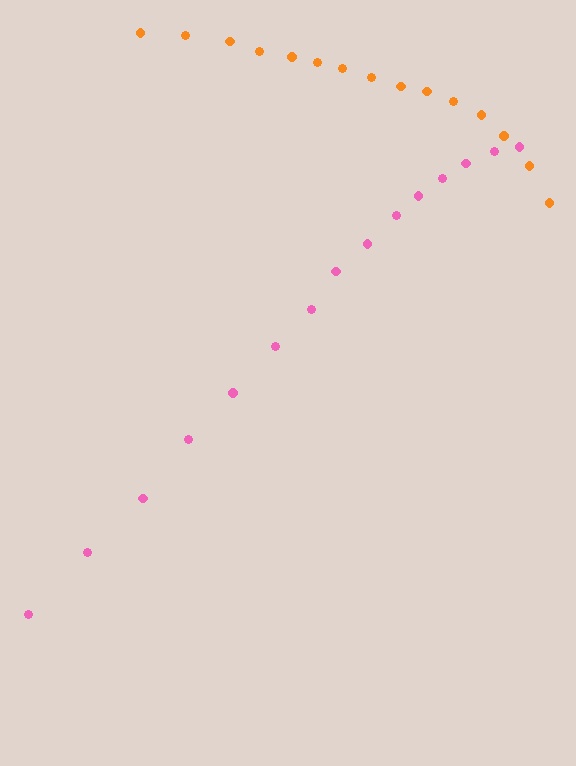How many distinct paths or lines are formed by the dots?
There are 2 distinct paths.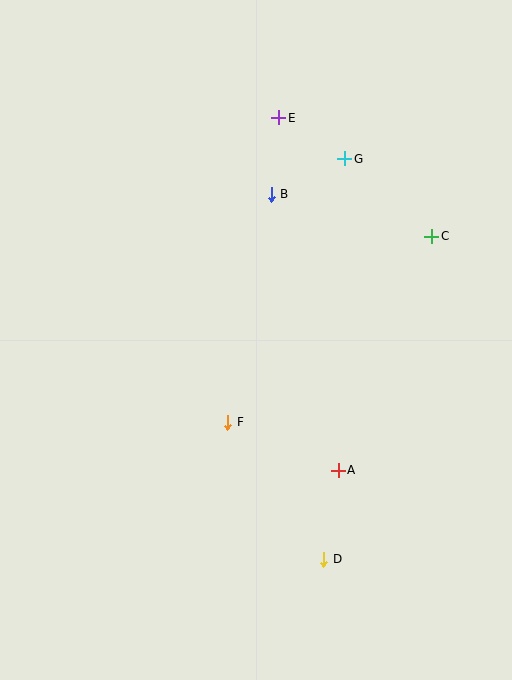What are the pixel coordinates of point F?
Point F is at (228, 422).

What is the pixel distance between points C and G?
The distance between C and G is 117 pixels.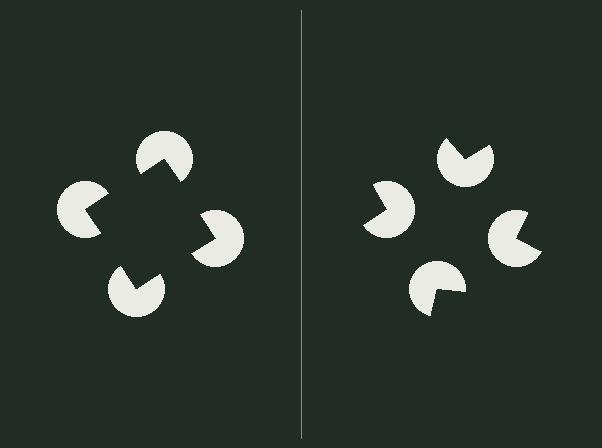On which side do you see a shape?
An illusory square appears on the left side. On the right side the wedge cuts are rotated, so no coherent shape forms.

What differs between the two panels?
The pac-man discs are positioned identically on both sides; only the wedge orientations differ. On the left they align to a square; on the right they are misaligned.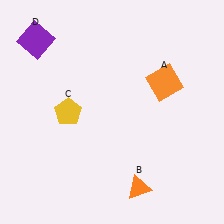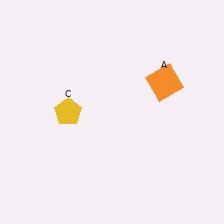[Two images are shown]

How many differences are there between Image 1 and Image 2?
There are 2 differences between the two images.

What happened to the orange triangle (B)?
The orange triangle (B) was removed in Image 2. It was in the bottom-right area of Image 1.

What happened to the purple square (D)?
The purple square (D) was removed in Image 2. It was in the top-left area of Image 1.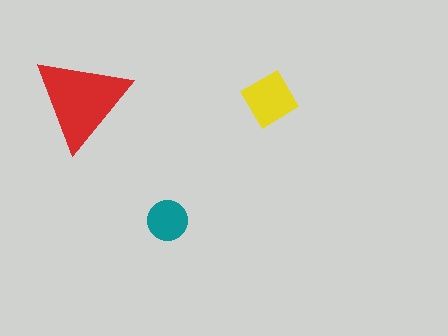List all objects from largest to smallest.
The red triangle, the yellow diamond, the teal circle.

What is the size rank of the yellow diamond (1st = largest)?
2nd.